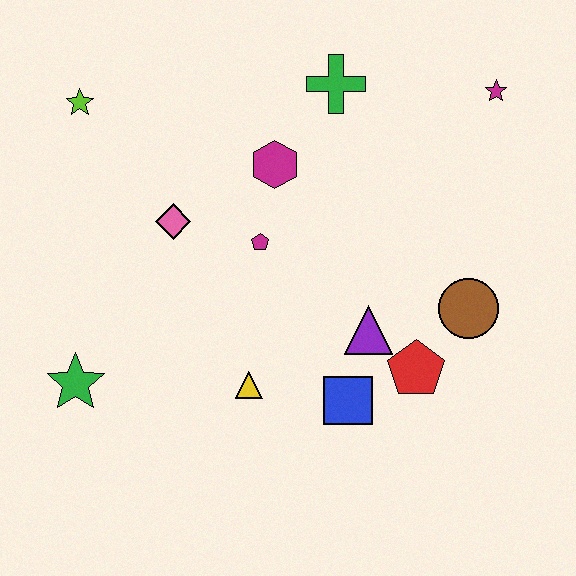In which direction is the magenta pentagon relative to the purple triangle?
The magenta pentagon is to the left of the purple triangle.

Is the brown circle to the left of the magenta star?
Yes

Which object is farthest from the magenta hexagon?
The green star is farthest from the magenta hexagon.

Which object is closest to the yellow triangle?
The blue square is closest to the yellow triangle.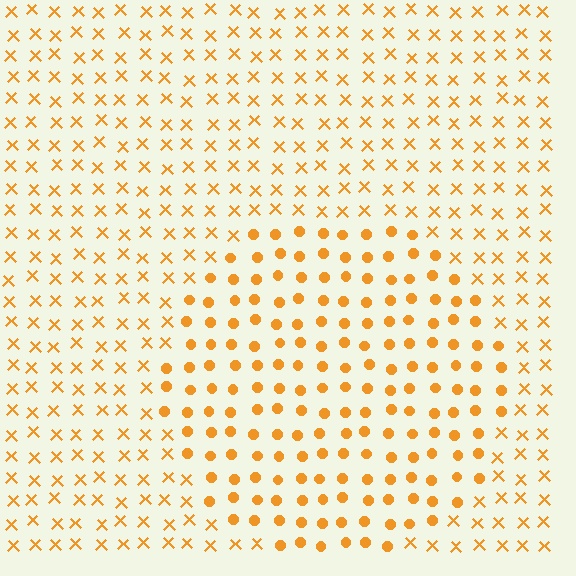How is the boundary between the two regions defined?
The boundary is defined by a change in element shape: circles inside vs. X marks outside. All elements share the same color and spacing.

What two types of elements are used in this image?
The image uses circles inside the circle region and X marks outside it.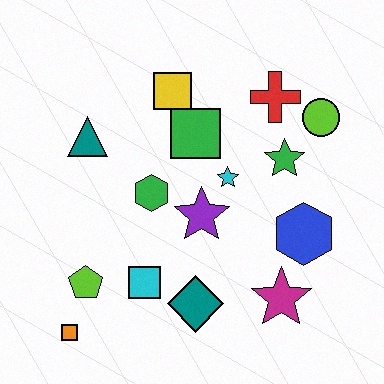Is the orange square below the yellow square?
Yes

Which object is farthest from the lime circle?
The orange square is farthest from the lime circle.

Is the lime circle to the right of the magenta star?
Yes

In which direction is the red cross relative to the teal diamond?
The red cross is above the teal diamond.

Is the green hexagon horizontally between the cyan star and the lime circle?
No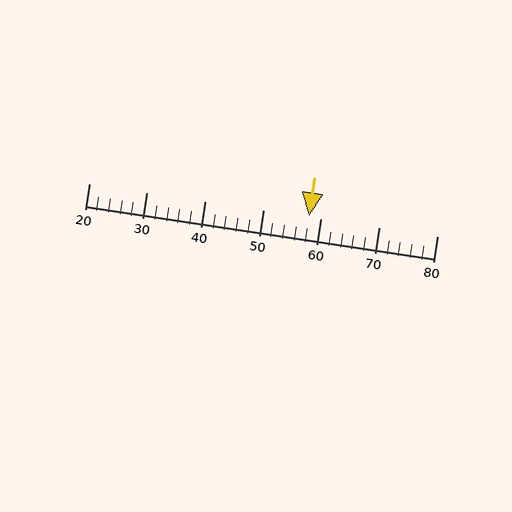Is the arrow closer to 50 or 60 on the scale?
The arrow is closer to 60.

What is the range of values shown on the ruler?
The ruler shows values from 20 to 80.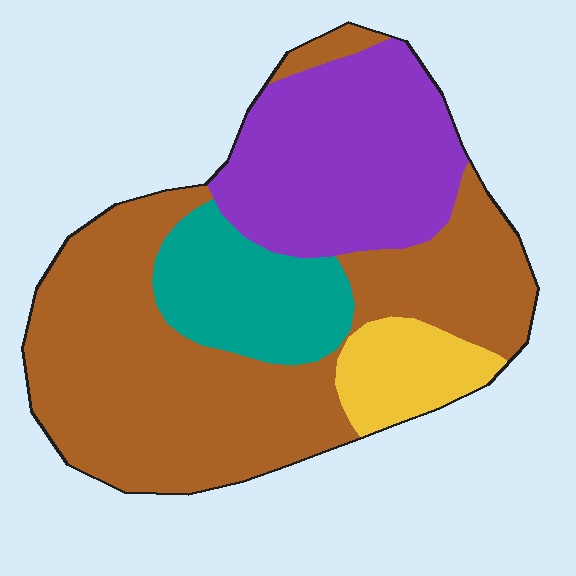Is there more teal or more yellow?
Teal.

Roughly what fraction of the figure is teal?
Teal covers around 15% of the figure.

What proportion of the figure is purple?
Purple takes up between a quarter and a half of the figure.